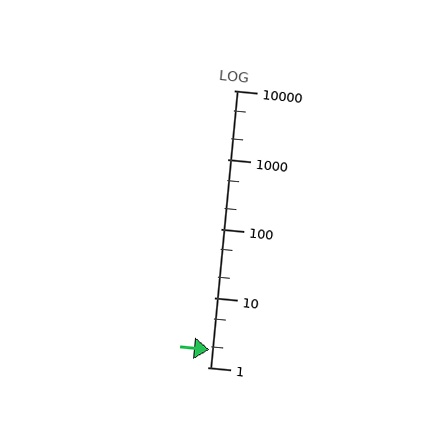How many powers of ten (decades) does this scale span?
The scale spans 4 decades, from 1 to 10000.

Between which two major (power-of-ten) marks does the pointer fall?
The pointer is between 1 and 10.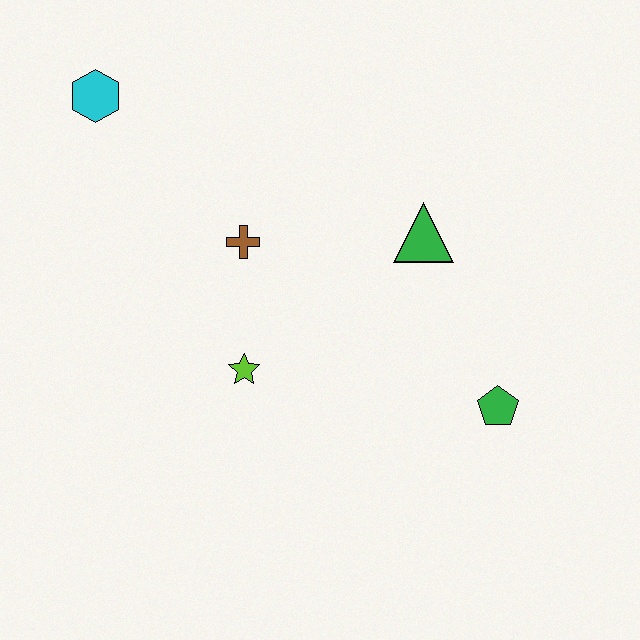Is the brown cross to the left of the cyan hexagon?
No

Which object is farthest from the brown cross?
The green pentagon is farthest from the brown cross.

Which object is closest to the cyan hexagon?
The brown cross is closest to the cyan hexagon.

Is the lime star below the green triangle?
Yes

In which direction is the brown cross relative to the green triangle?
The brown cross is to the left of the green triangle.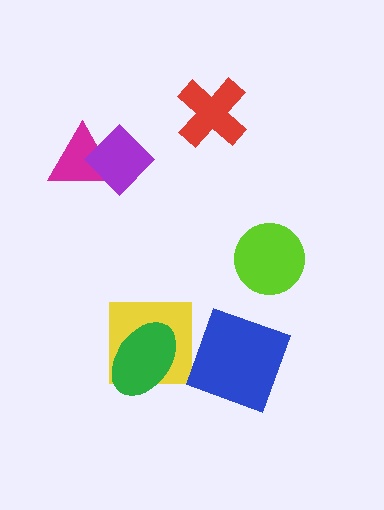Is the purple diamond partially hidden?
No, no other shape covers it.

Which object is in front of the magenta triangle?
The purple diamond is in front of the magenta triangle.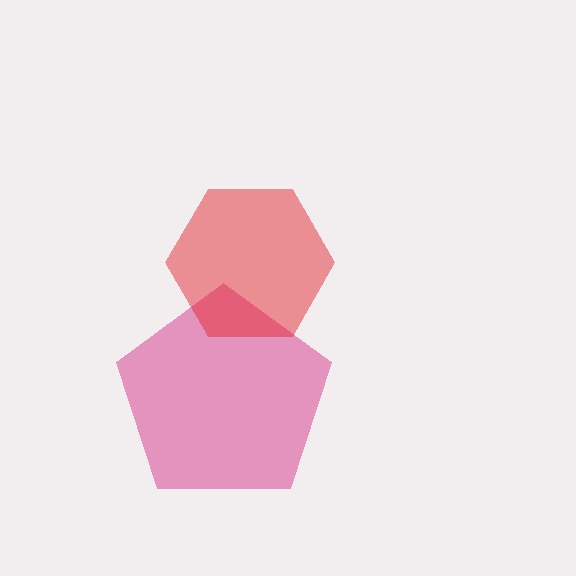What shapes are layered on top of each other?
The layered shapes are: a magenta pentagon, a red hexagon.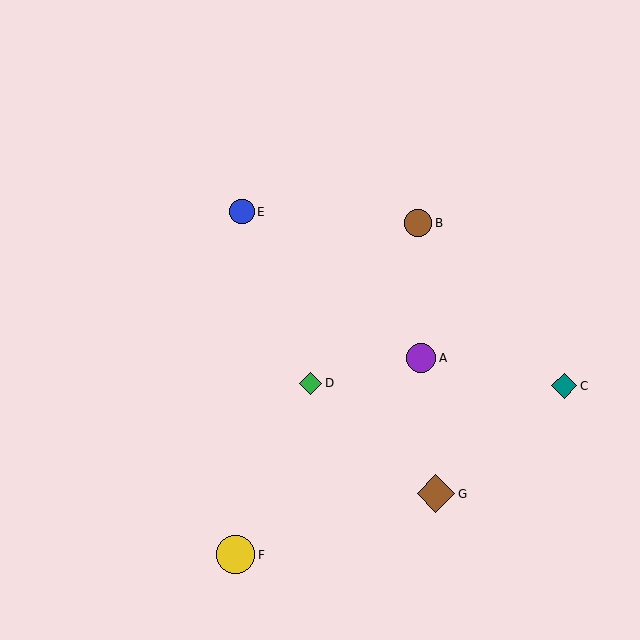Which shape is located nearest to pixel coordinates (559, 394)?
The teal diamond (labeled C) at (564, 386) is nearest to that location.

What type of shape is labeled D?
Shape D is a green diamond.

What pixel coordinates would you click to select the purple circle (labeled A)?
Click at (421, 358) to select the purple circle A.